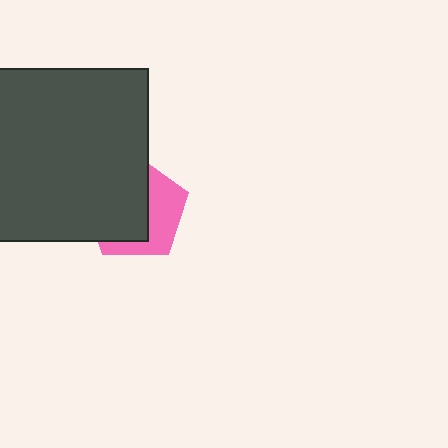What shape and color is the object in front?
The object in front is a dark gray square.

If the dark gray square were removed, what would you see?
You would see the complete pink pentagon.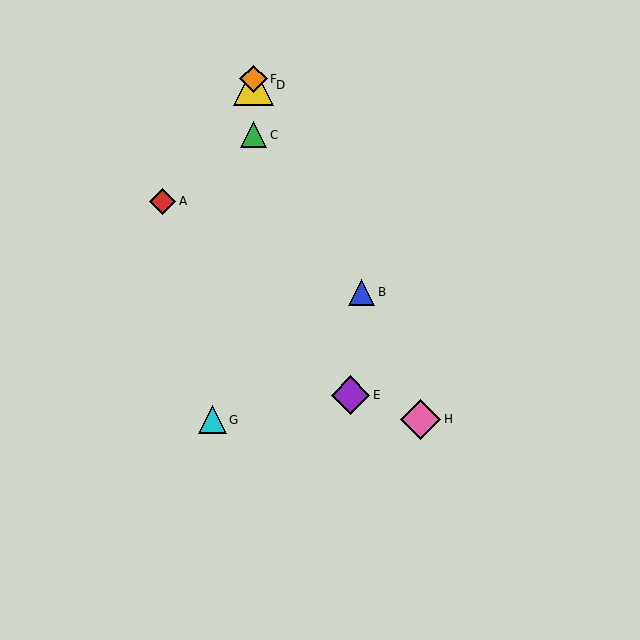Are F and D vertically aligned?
Yes, both are at x≈253.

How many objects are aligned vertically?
3 objects (C, D, F) are aligned vertically.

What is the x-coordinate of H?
Object H is at x≈421.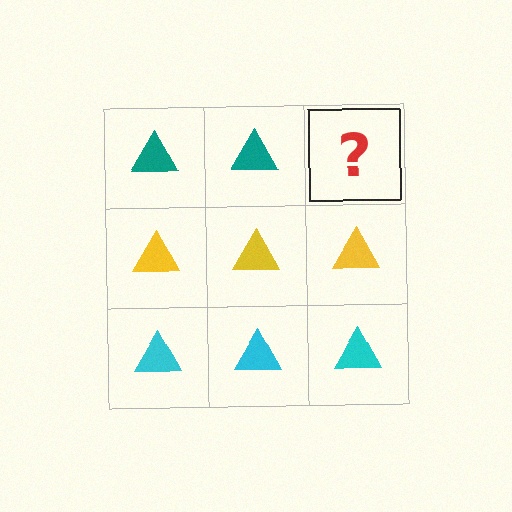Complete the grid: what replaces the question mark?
The question mark should be replaced with a teal triangle.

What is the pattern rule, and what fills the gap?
The rule is that each row has a consistent color. The gap should be filled with a teal triangle.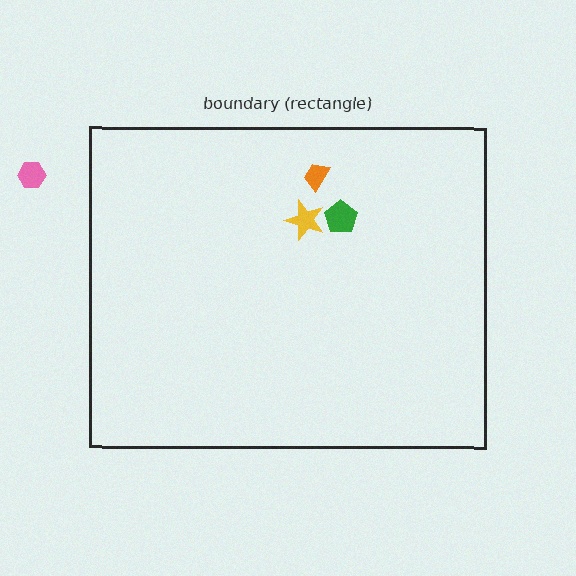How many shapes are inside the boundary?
3 inside, 1 outside.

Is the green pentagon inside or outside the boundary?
Inside.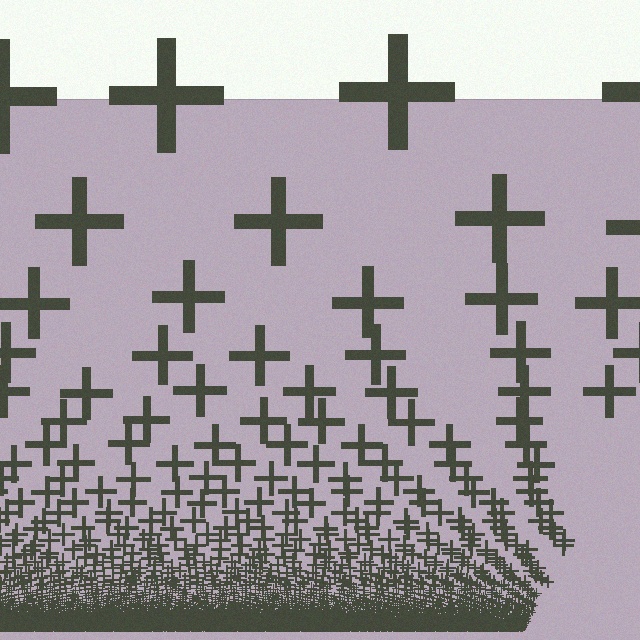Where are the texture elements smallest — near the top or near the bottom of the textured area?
Near the bottom.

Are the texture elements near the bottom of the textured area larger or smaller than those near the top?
Smaller. The gradient is inverted — elements near the bottom are smaller and denser.